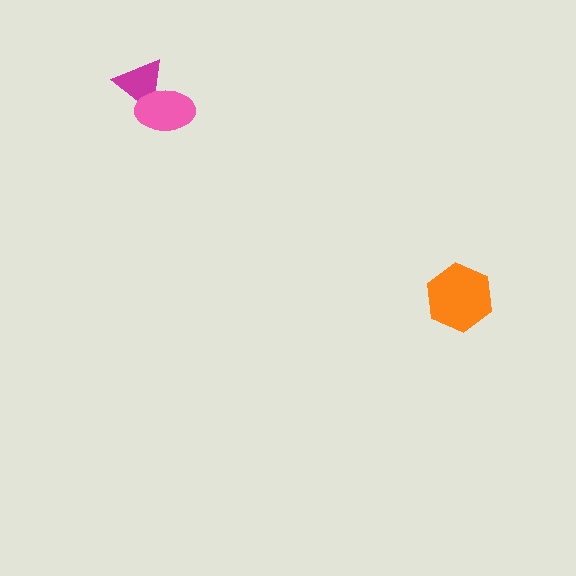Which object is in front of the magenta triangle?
The pink ellipse is in front of the magenta triangle.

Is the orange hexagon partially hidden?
No, no other shape covers it.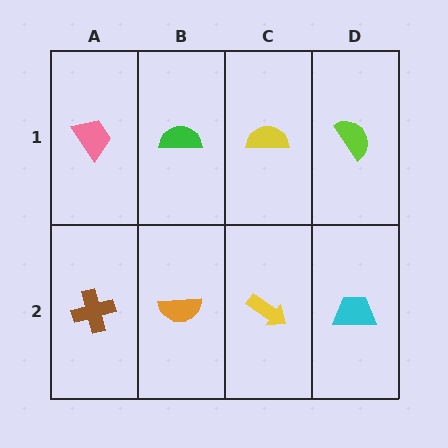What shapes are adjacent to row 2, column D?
A lime semicircle (row 1, column D), a yellow arrow (row 2, column C).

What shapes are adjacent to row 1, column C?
A yellow arrow (row 2, column C), a green semicircle (row 1, column B), a lime semicircle (row 1, column D).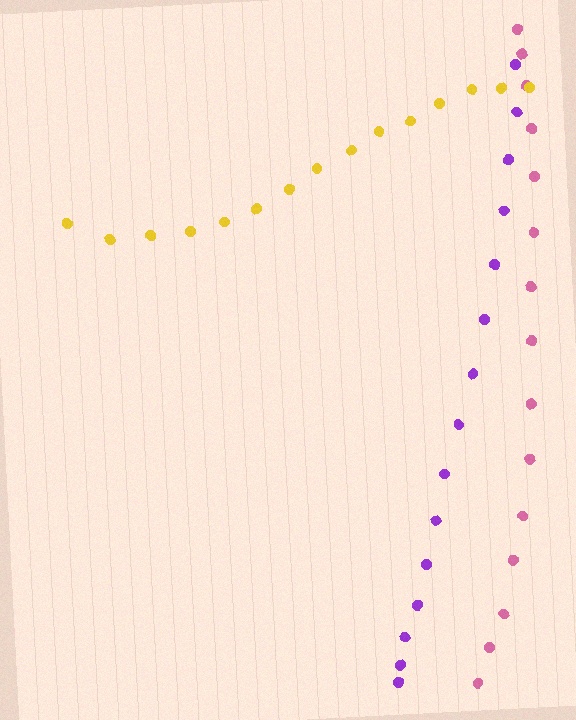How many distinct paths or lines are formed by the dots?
There are 3 distinct paths.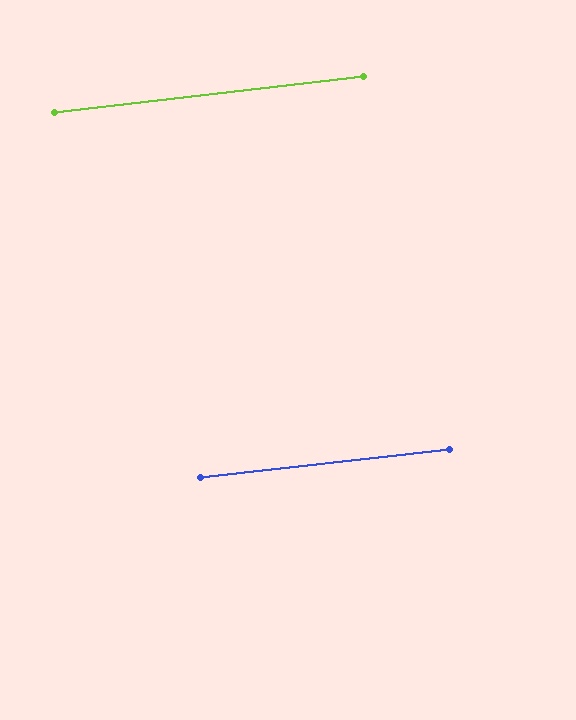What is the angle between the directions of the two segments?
Approximately 0 degrees.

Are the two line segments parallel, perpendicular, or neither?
Parallel — their directions differ by only 0.4°.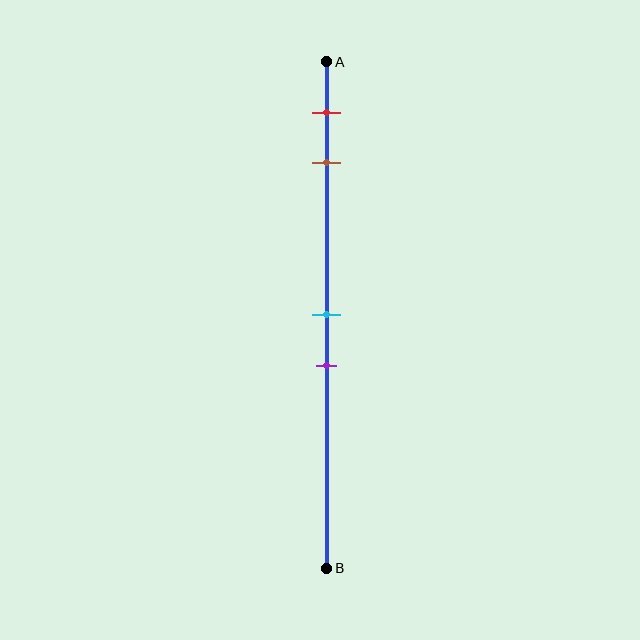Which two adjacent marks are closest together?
The cyan and purple marks are the closest adjacent pair.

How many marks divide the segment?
There are 4 marks dividing the segment.